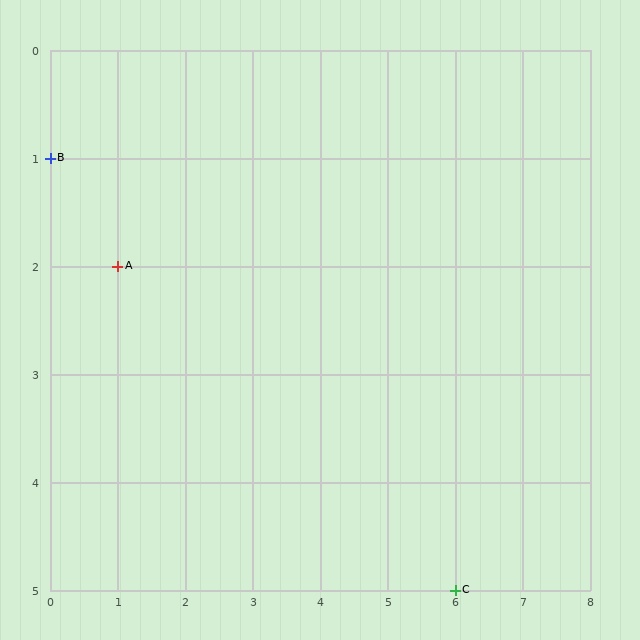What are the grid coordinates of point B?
Point B is at grid coordinates (0, 1).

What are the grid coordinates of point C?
Point C is at grid coordinates (6, 5).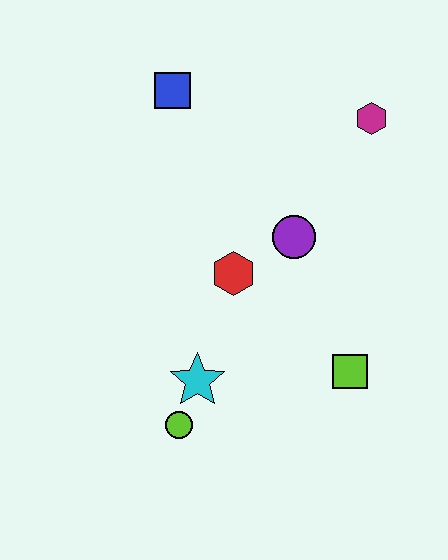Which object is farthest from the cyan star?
The magenta hexagon is farthest from the cyan star.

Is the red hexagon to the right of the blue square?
Yes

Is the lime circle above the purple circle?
No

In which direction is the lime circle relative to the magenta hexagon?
The lime circle is below the magenta hexagon.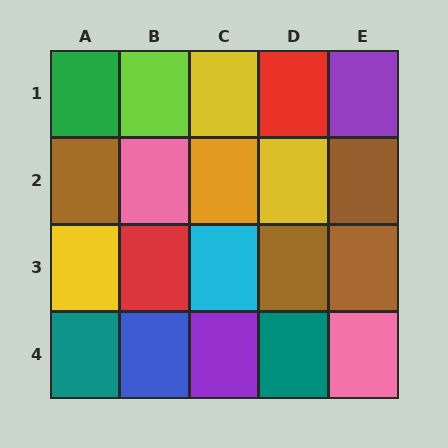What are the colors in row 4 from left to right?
Teal, blue, purple, teal, pink.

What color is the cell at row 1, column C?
Yellow.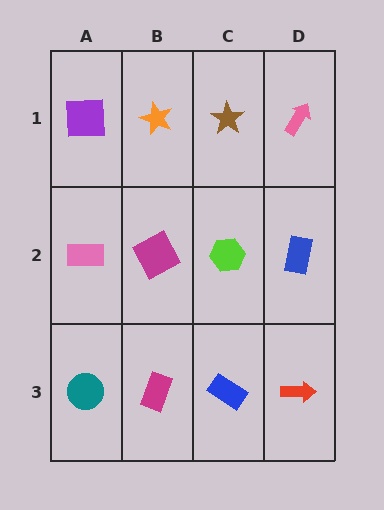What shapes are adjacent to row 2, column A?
A purple square (row 1, column A), a teal circle (row 3, column A), a magenta square (row 2, column B).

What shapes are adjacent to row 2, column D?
A pink arrow (row 1, column D), a red arrow (row 3, column D), a lime hexagon (row 2, column C).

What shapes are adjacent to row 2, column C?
A brown star (row 1, column C), a blue rectangle (row 3, column C), a magenta square (row 2, column B), a blue rectangle (row 2, column D).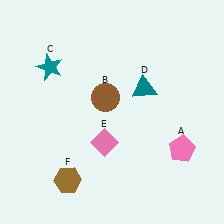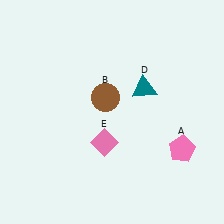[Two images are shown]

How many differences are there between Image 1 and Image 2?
There are 2 differences between the two images.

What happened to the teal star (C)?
The teal star (C) was removed in Image 2. It was in the top-left area of Image 1.